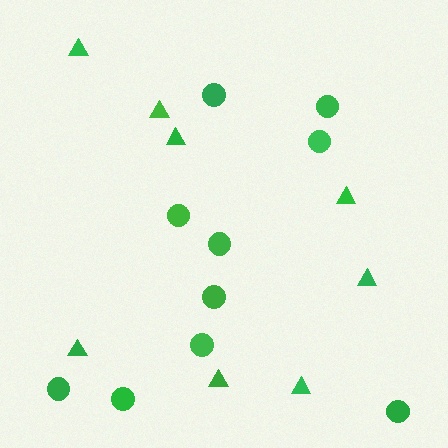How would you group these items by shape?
There are 2 groups: one group of triangles (8) and one group of circles (10).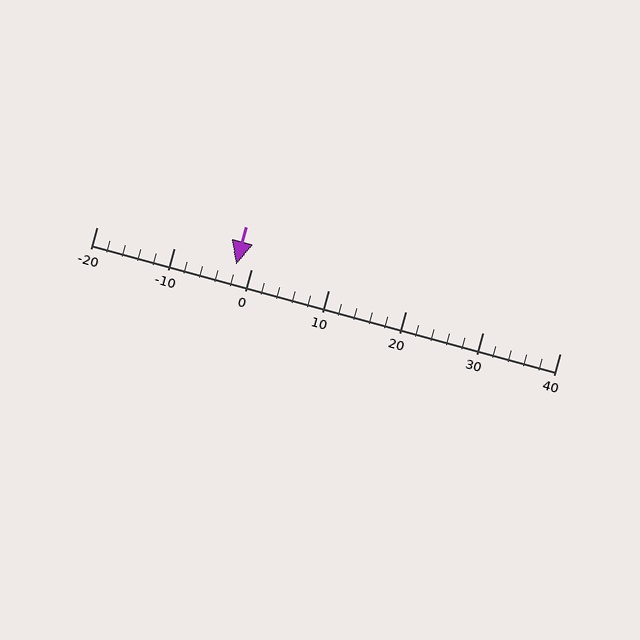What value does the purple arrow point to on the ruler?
The purple arrow points to approximately -2.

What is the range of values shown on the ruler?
The ruler shows values from -20 to 40.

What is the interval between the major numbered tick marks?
The major tick marks are spaced 10 units apart.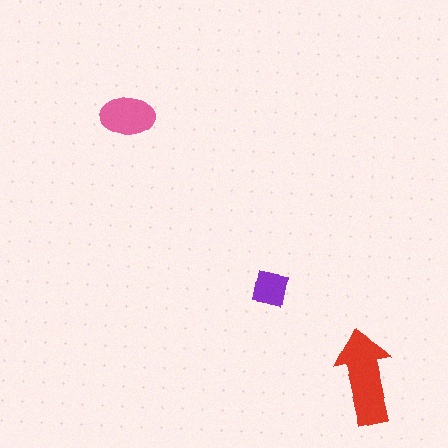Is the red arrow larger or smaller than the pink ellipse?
Larger.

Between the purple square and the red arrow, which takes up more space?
The red arrow.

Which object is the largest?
The red arrow.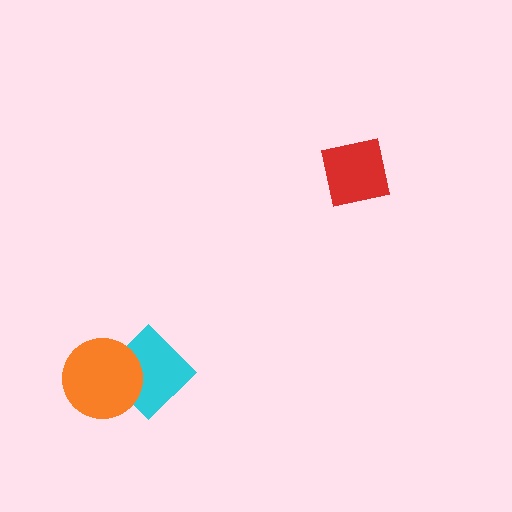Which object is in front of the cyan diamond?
The orange circle is in front of the cyan diamond.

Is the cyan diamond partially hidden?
Yes, it is partially covered by another shape.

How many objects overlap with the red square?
0 objects overlap with the red square.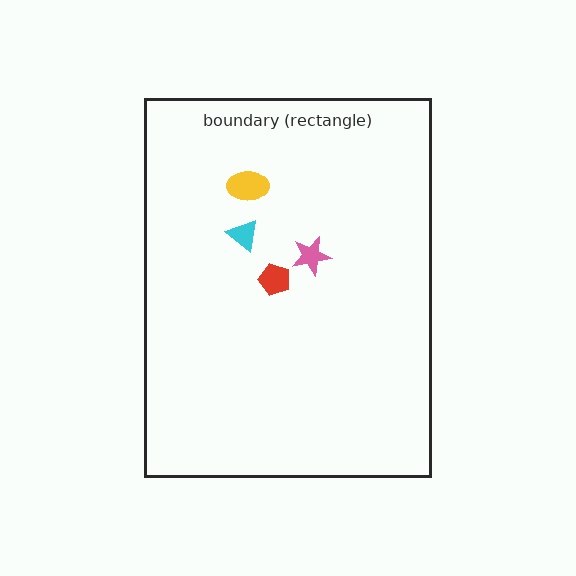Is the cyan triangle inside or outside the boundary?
Inside.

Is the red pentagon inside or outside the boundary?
Inside.